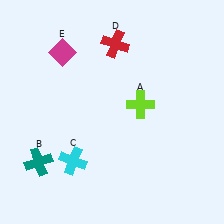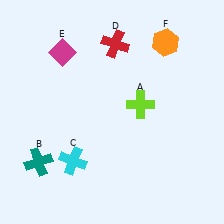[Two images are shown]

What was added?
An orange hexagon (F) was added in Image 2.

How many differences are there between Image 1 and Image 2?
There is 1 difference between the two images.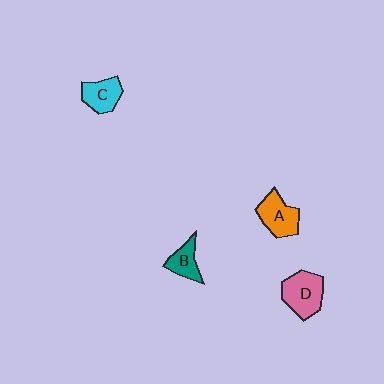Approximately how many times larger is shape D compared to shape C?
Approximately 1.4 times.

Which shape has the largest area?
Shape D (pink).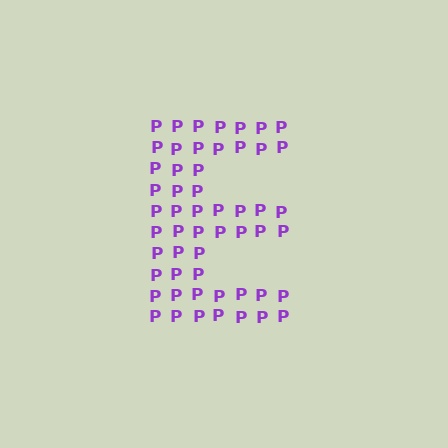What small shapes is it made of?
It is made of small letter P's.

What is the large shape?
The large shape is the letter E.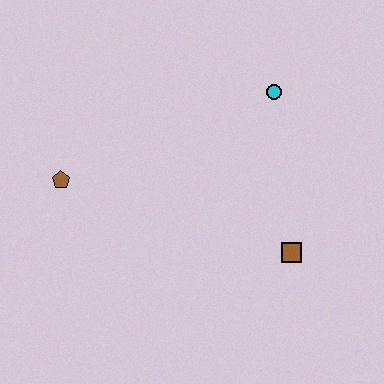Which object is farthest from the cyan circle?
The brown pentagon is farthest from the cyan circle.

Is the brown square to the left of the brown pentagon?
No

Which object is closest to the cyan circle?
The brown square is closest to the cyan circle.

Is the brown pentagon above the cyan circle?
No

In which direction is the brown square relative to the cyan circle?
The brown square is below the cyan circle.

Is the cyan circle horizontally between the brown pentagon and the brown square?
Yes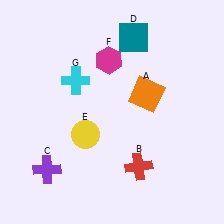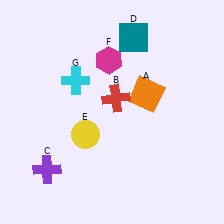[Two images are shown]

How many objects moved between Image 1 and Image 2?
1 object moved between the two images.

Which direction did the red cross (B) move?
The red cross (B) moved up.